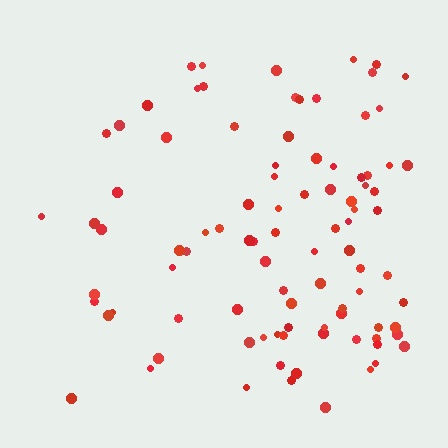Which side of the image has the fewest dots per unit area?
The left.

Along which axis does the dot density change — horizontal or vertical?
Horizontal.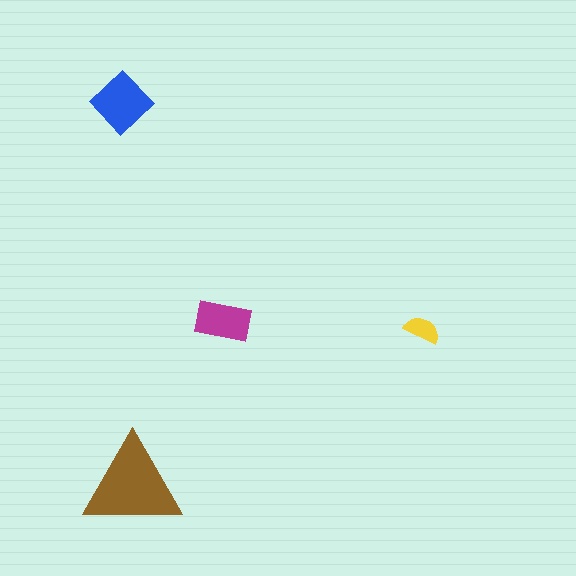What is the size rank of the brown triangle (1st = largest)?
1st.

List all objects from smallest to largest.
The yellow semicircle, the magenta rectangle, the blue diamond, the brown triangle.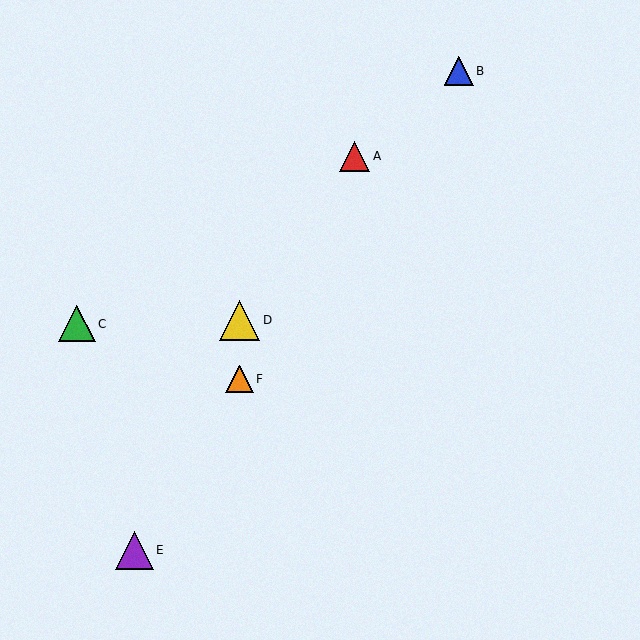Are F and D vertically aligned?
Yes, both are at x≈240.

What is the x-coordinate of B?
Object B is at x≈459.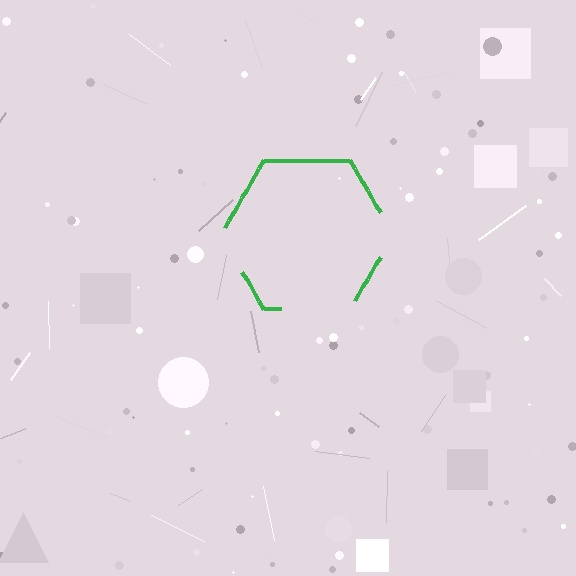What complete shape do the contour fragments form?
The contour fragments form a hexagon.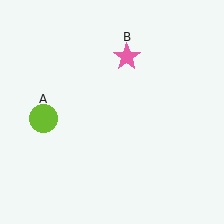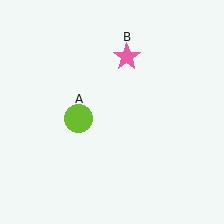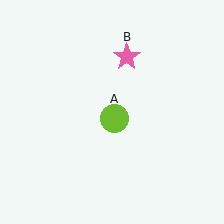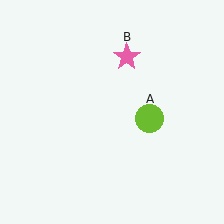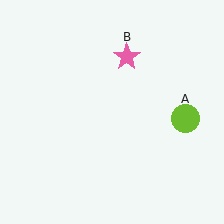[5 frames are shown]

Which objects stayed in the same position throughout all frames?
Pink star (object B) remained stationary.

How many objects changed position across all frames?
1 object changed position: lime circle (object A).